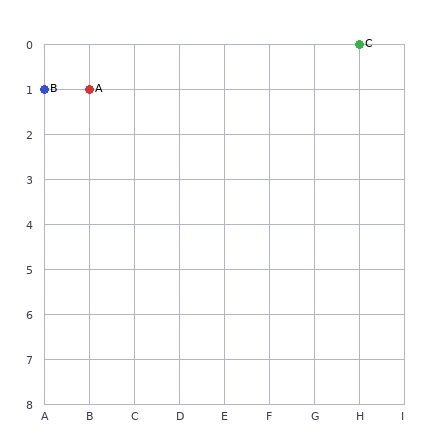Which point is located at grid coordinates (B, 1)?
Point A is at (B, 1).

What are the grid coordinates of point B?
Point B is at grid coordinates (A, 1).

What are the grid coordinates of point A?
Point A is at grid coordinates (B, 1).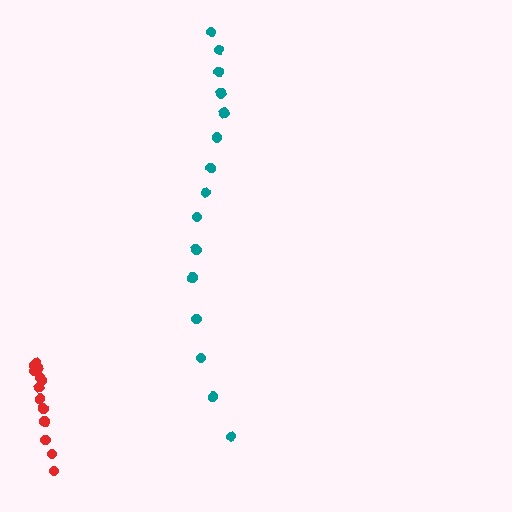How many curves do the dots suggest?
There are 2 distinct paths.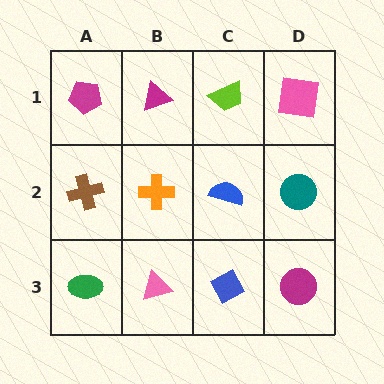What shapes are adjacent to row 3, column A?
A brown cross (row 2, column A), a pink triangle (row 3, column B).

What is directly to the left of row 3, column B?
A green ellipse.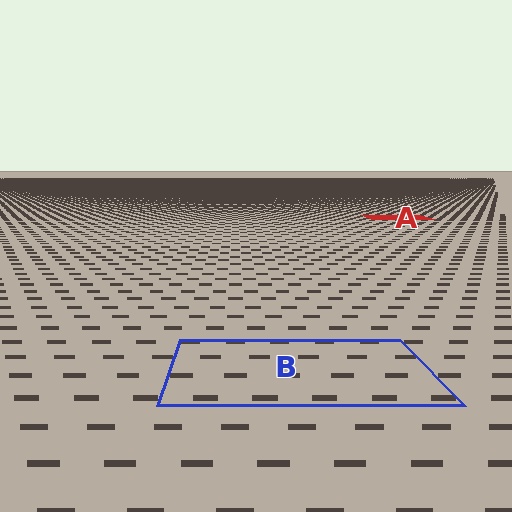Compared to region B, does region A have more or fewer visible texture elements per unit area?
Region A has more texture elements per unit area — they are packed more densely because it is farther away.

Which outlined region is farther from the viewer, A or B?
Region A is farther from the viewer — the texture elements inside it appear smaller and more densely packed.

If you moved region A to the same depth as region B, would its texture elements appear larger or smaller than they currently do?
They would appear larger. At a closer depth, the same texture elements are projected at a bigger on-screen size.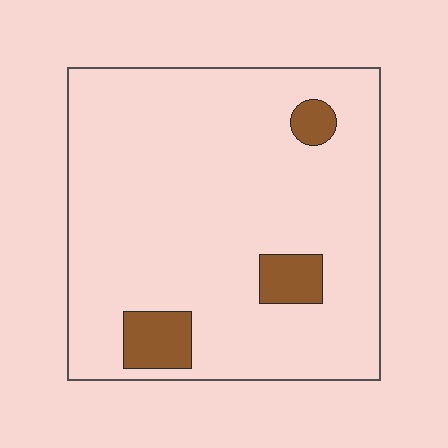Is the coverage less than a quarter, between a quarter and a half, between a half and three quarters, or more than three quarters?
Less than a quarter.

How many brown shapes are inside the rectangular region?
3.